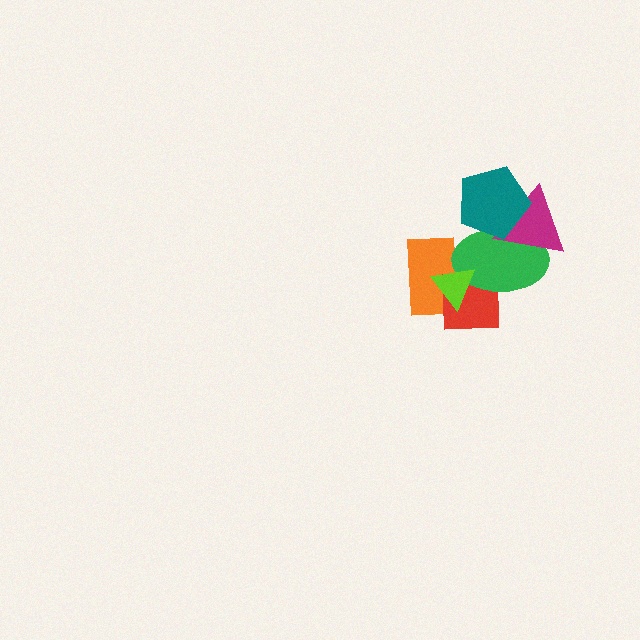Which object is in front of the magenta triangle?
The teal pentagon is in front of the magenta triangle.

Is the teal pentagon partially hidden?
No, no other shape covers it.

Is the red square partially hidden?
Yes, it is partially covered by another shape.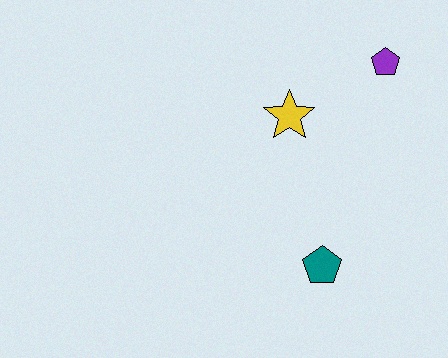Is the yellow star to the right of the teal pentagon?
No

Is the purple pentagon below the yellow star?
No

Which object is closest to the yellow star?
The purple pentagon is closest to the yellow star.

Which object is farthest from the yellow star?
The teal pentagon is farthest from the yellow star.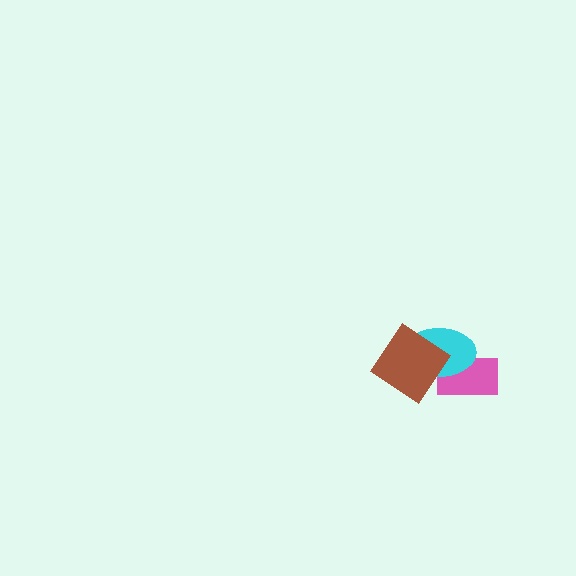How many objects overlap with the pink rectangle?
2 objects overlap with the pink rectangle.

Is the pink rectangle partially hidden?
Yes, it is partially covered by another shape.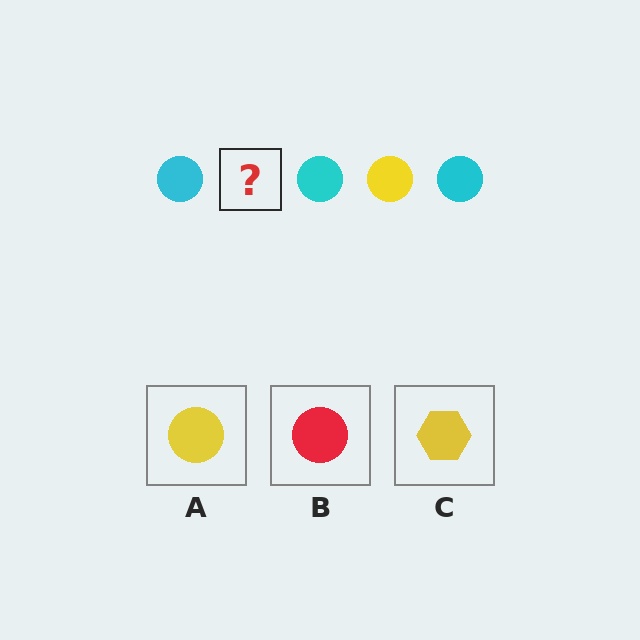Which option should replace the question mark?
Option A.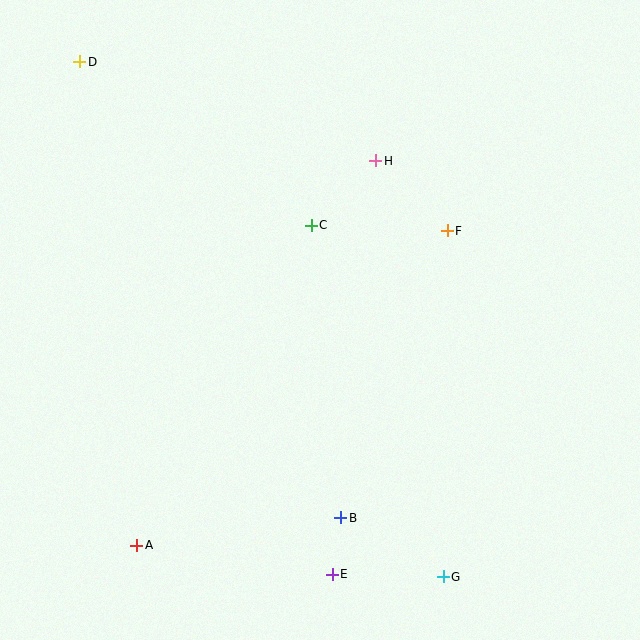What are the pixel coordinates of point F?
Point F is at (447, 231).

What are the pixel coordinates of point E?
Point E is at (332, 574).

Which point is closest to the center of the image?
Point C at (311, 225) is closest to the center.